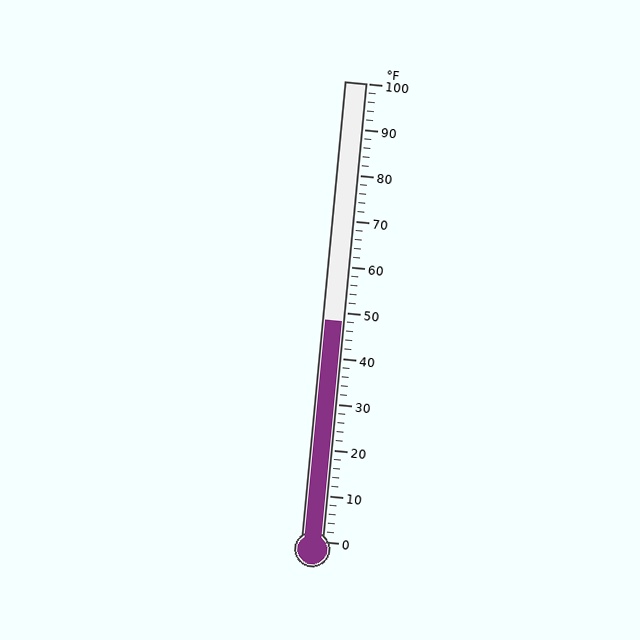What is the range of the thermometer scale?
The thermometer scale ranges from 0°F to 100°F.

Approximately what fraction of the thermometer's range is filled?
The thermometer is filled to approximately 50% of its range.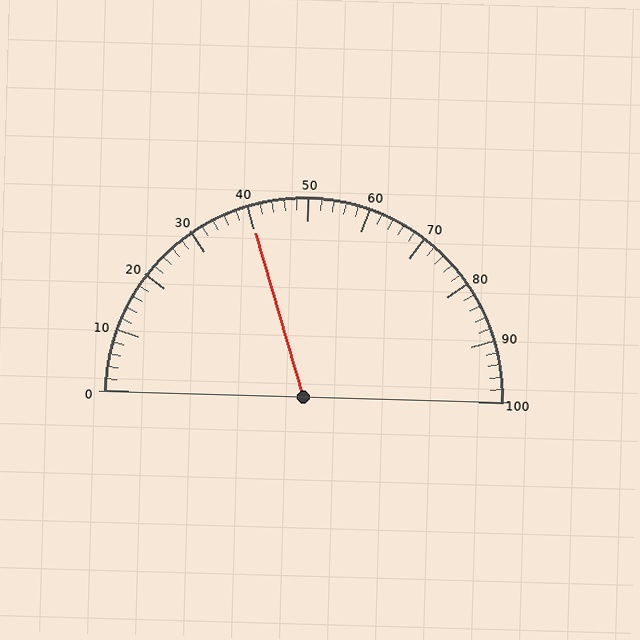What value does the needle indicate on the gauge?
The needle indicates approximately 40.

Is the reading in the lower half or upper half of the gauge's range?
The reading is in the lower half of the range (0 to 100).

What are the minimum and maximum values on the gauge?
The gauge ranges from 0 to 100.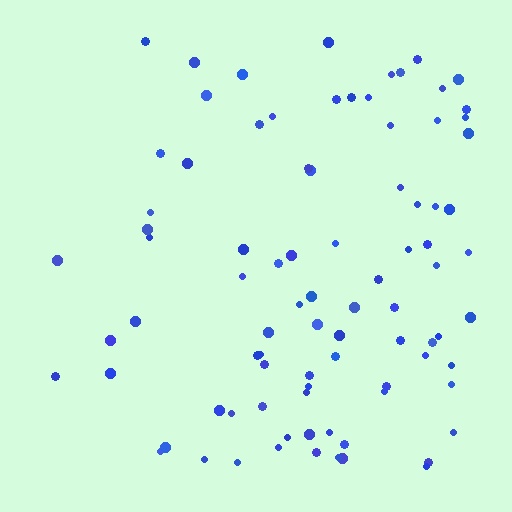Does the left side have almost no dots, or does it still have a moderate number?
Still a moderate number, just noticeably fewer than the right.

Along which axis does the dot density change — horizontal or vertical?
Horizontal.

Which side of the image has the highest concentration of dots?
The right.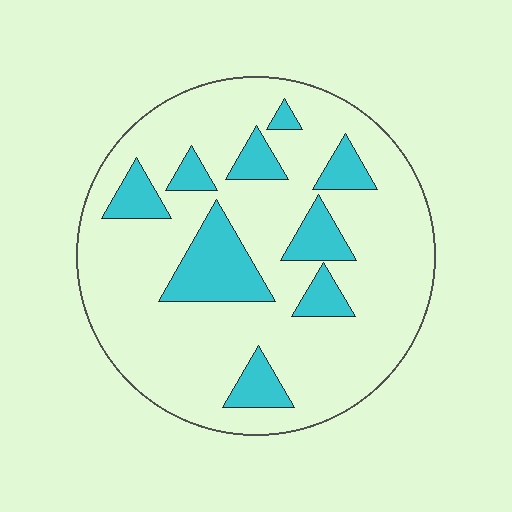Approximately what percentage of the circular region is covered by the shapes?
Approximately 20%.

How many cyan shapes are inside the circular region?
9.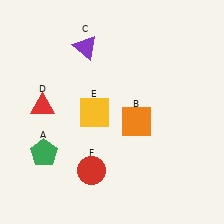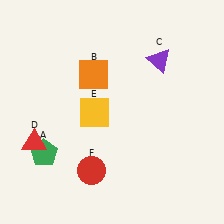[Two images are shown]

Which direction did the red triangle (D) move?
The red triangle (D) moved down.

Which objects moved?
The objects that moved are: the orange square (B), the purple triangle (C), the red triangle (D).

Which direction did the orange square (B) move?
The orange square (B) moved up.